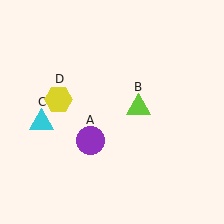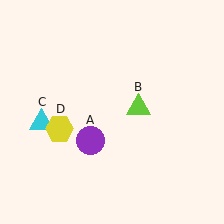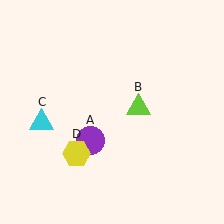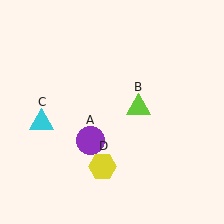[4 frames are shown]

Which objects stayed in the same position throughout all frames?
Purple circle (object A) and lime triangle (object B) and cyan triangle (object C) remained stationary.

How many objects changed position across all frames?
1 object changed position: yellow hexagon (object D).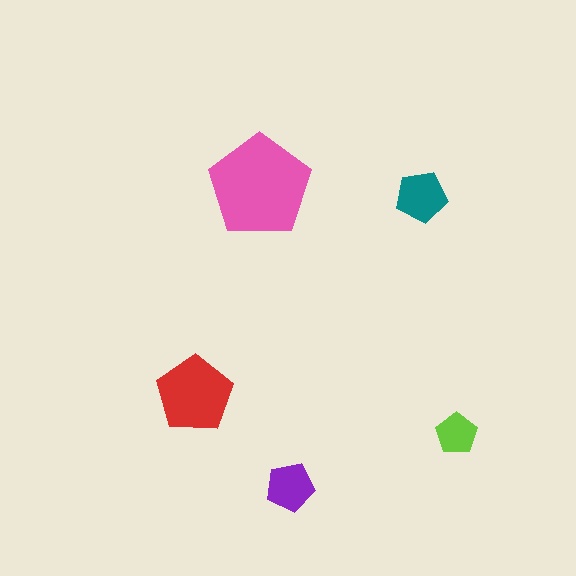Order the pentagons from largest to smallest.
the pink one, the red one, the teal one, the purple one, the lime one.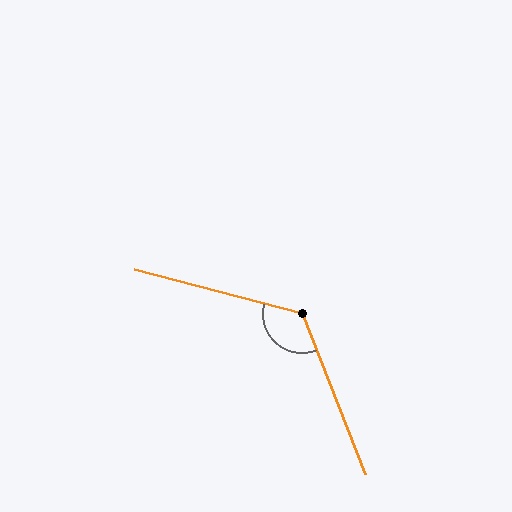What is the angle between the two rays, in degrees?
Approximately 126 degrees.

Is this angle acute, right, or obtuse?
It is obtuse.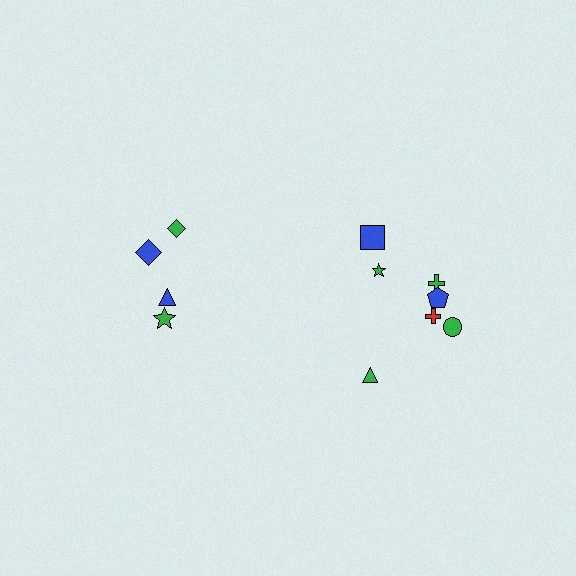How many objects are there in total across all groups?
There are 11 objects.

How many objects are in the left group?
There are 4 objects.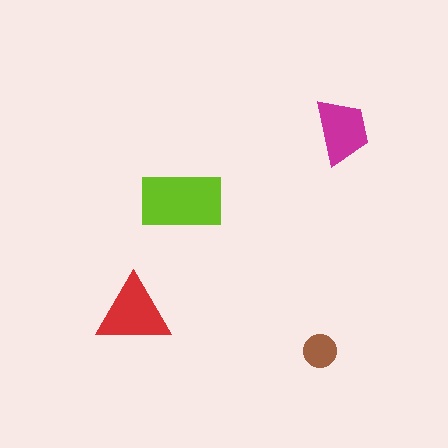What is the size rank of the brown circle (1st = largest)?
4th.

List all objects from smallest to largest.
The brown circle, the magenta trapezoid, the red triangle, the lime rectangle.